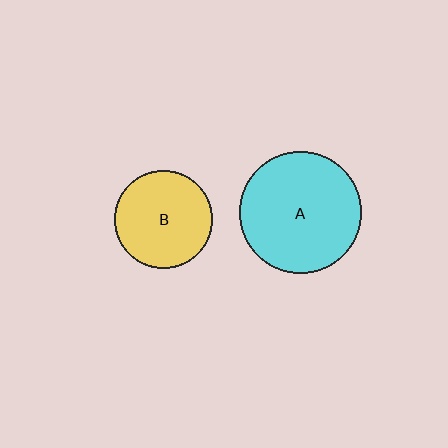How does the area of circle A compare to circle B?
Approximately 1.5 times.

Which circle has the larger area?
Circle A (cyan).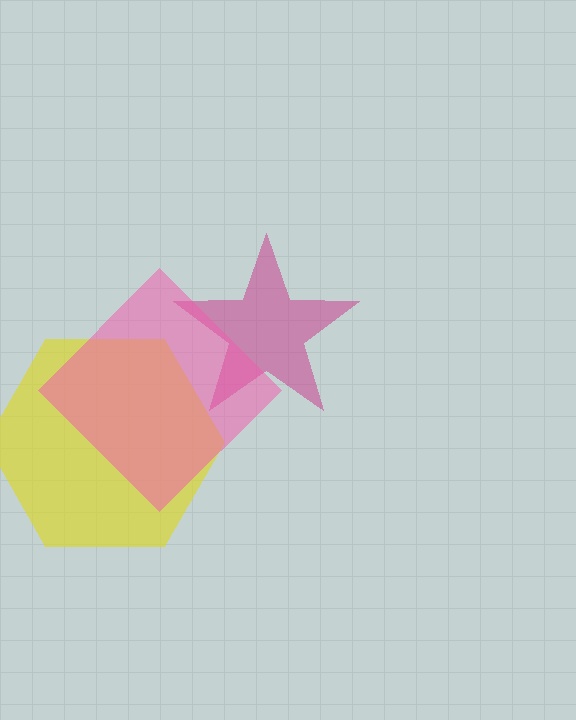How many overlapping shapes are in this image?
There are 3 overlapping shapes in the image.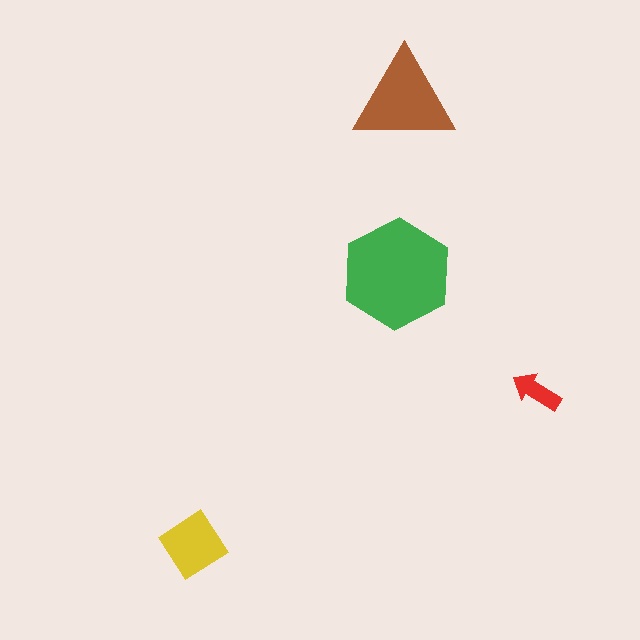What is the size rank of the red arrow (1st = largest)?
4th.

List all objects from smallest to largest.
The red arrow, the yellow diamond, the brown triangle, the green hexagon.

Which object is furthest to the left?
The yellow diamond is leftmost.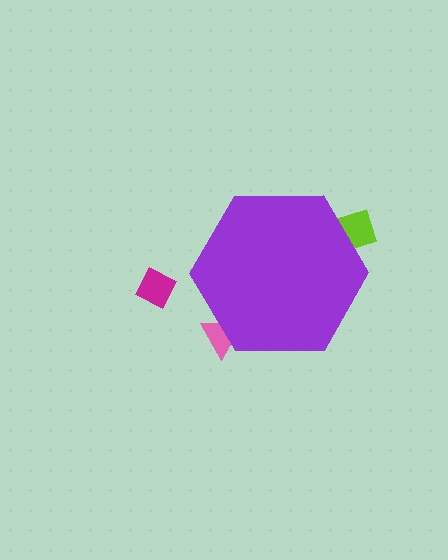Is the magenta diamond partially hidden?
No, the magenta diamond is fully visible.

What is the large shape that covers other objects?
A purple hexagon.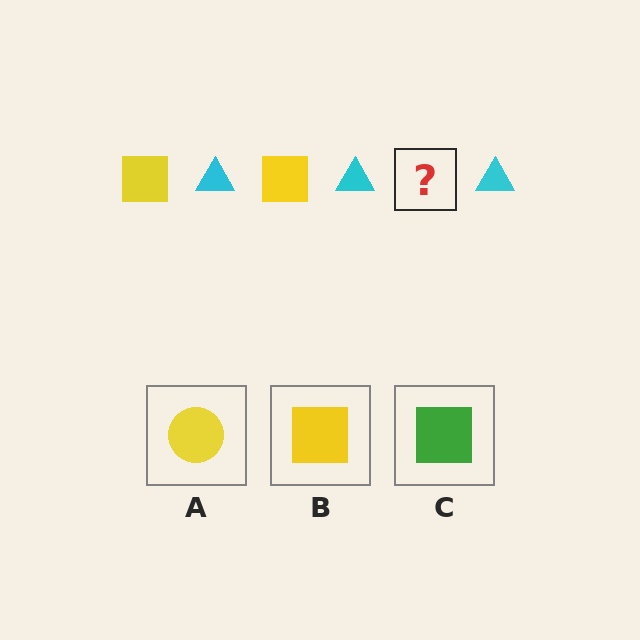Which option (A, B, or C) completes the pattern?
B.